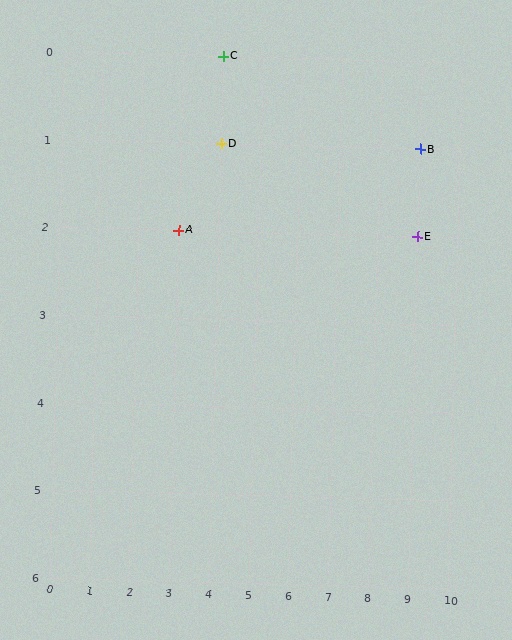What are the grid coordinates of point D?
Point D is at grid coordinates (4, 1).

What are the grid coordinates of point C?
Point C is at grid coordinates (4, 0).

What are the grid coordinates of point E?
Point E is at grid coordinates (9, 2).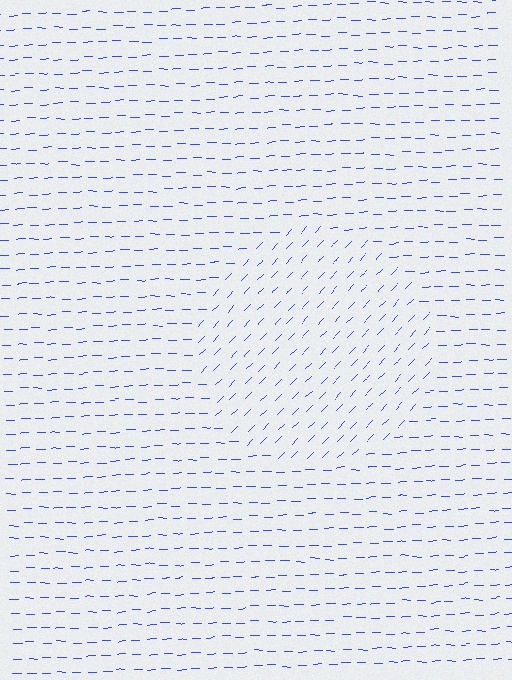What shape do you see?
I see a circle.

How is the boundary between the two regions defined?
The boundary is defined purely by a change in line orientation (approximately 45 degrees difference). All lines are the same color and thickness.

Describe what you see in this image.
The image is filled with small blue line segments. A circle region in the image has lines oriented differently from the surrounding lines, creating a visible texture boundary.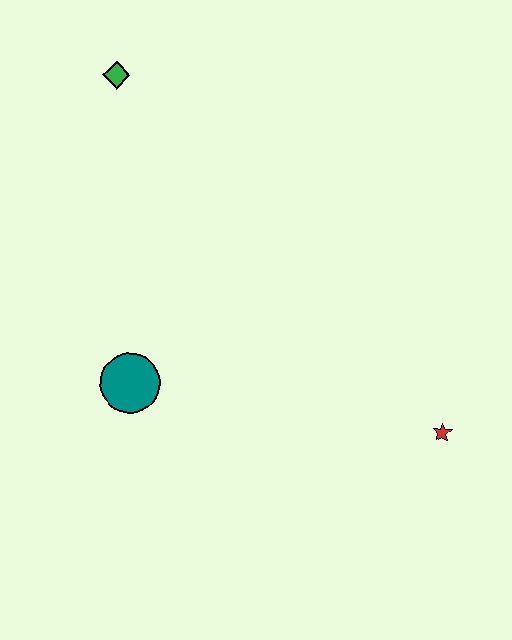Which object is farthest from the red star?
The green diamond is farthest from the red star.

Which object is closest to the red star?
The teal circle is closest to the red star.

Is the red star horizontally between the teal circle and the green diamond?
No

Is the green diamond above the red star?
Yes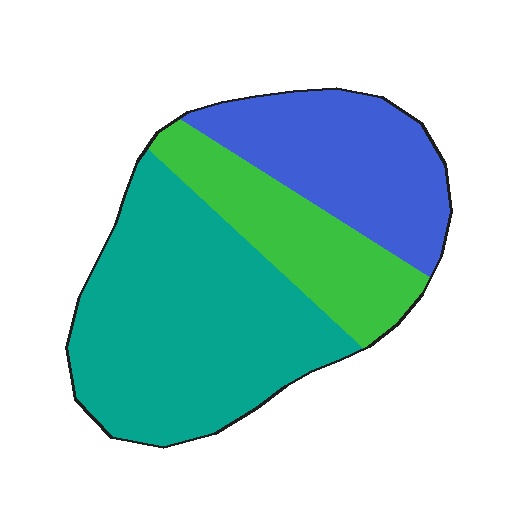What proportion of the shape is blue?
Blue takes up about one quarter (1/4) of the shape.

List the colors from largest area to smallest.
From largest to smallest: teal, blue, green.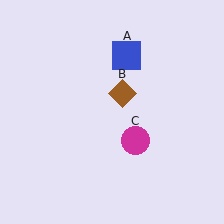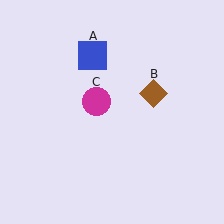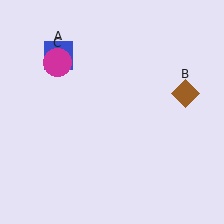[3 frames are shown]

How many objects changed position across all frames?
3 objects changed position: blue square (object A), brown diamond (object B), magenta circle (object C).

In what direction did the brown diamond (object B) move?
The brown diamond (object B) moved right.